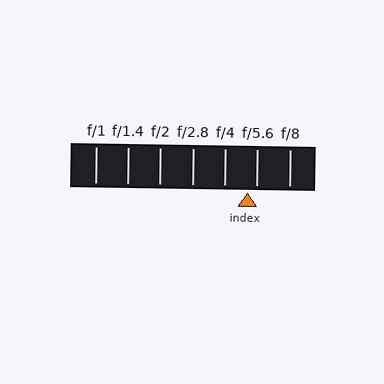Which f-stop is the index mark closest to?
The index mark is closest to f/5.6.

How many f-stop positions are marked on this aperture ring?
There are 7 f-stop positions marked.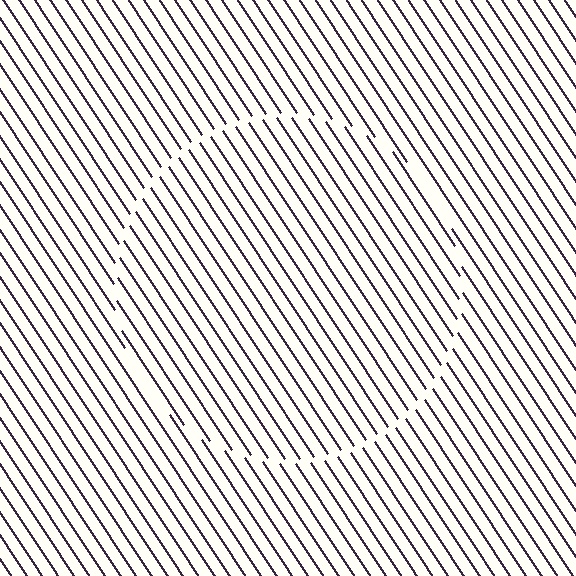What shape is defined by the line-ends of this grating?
An illusory circle. The interior of the shape contains the same grating, shifted by half a period — the contour is defined by the phase discontinuity where line-ends from the inner and outer gratings abut.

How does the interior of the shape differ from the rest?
The interior of the shape contains the same grating, shifted by half a period — the contour is defined by the phase discontinuity where line-ends from the inner and outer gratings abut.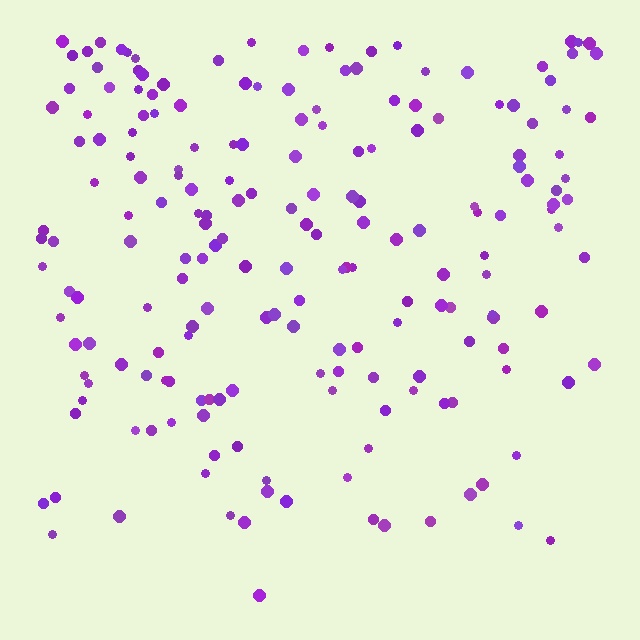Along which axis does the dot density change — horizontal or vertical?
Vertical.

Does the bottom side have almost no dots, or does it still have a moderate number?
Still a moderate number, just noticeably fewer than the top.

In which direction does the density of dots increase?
From bottom to top, with the top side densest.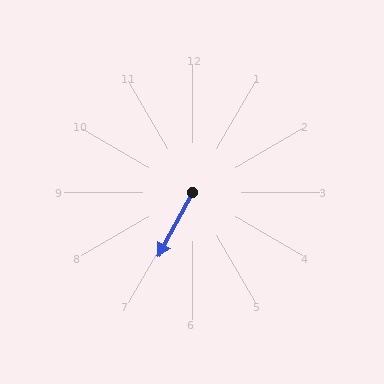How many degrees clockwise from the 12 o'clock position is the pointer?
Approximately 208 degrees.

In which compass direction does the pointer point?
Southwest.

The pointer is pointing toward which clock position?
Roughly 7 o'clock.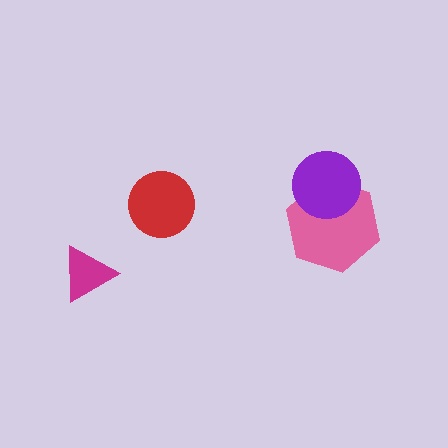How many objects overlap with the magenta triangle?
0 objects overlap with the magenta triangle.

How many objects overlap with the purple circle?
1 object overlaps with the purple circle.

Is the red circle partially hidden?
No, no other shape covers it.